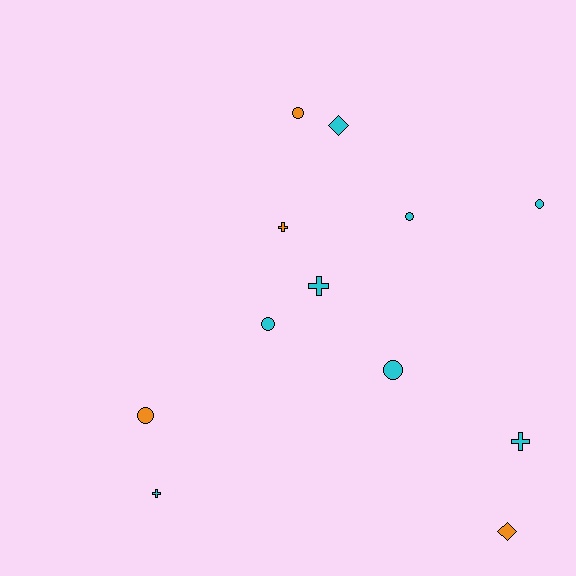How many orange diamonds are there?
There is 1 orange diamond.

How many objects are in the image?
There are 12 objects.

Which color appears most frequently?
Cyan, with 8 objects.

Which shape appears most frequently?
Circle, with 6 objects.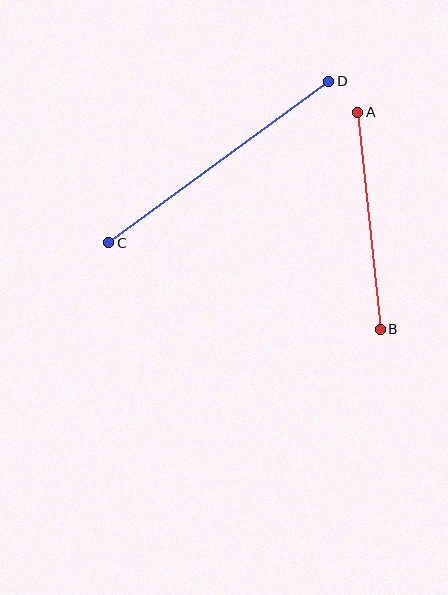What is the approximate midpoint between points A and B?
The midpoint is at approximately (369, 221) pixels.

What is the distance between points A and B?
The distance is approximately 219 pixels.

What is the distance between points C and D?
The distance is approximately 273 pixels.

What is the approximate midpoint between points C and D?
The midpoint is at approximately (219, 162) pixels.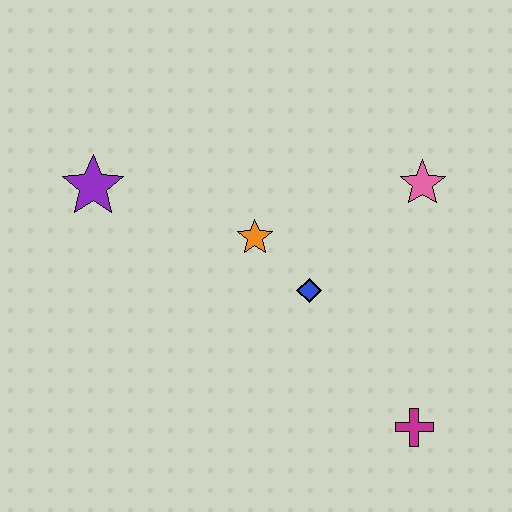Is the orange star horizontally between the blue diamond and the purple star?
Yes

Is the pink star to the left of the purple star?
No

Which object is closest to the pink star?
The blue diamond is closest to the pink star.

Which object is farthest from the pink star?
The purple star is farthest from the pink star.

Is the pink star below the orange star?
No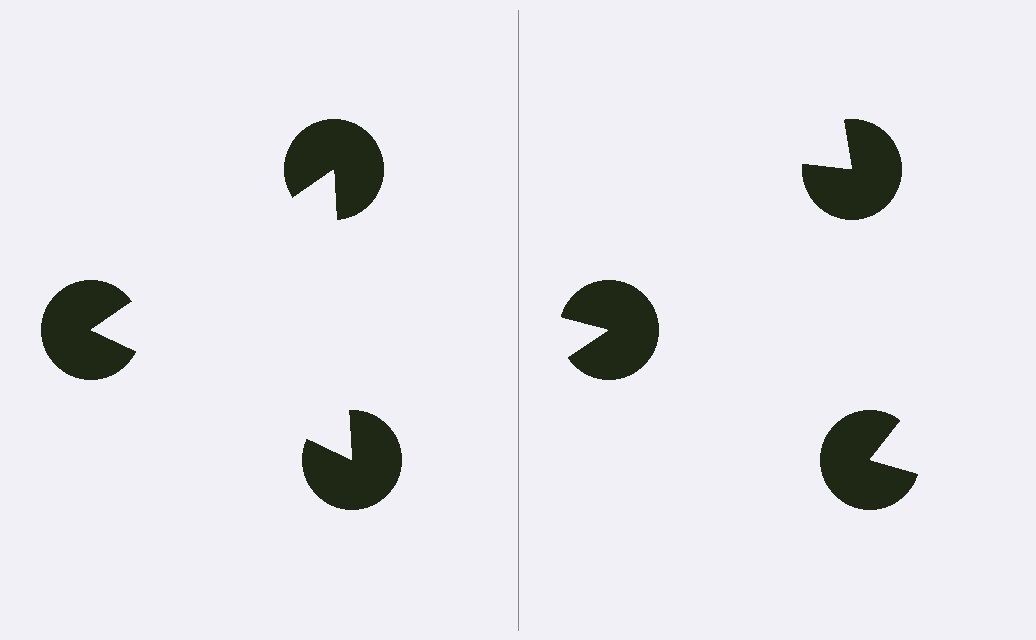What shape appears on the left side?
An illusory triangle.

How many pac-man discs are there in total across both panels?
6 — 3 on each side.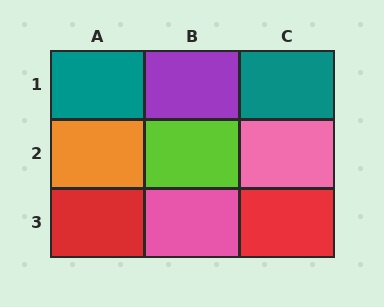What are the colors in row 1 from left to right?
Teal, purple, teal.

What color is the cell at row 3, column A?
Red.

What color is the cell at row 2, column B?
Lime.